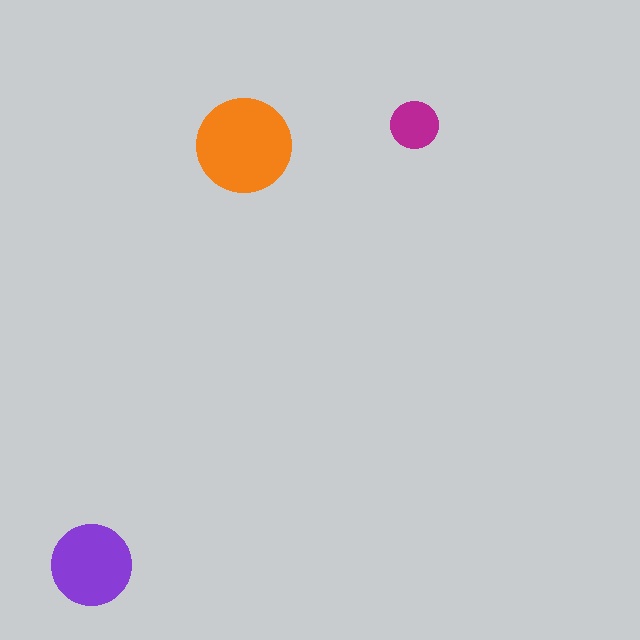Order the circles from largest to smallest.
the orange one, the purple one, the magenta one.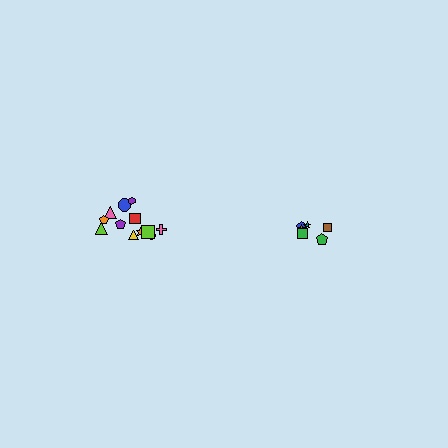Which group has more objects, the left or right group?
The left group.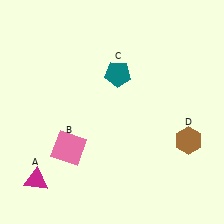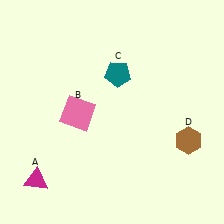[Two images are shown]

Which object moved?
The pink square (B) moved up.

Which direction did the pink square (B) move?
The pink square (B) moved up.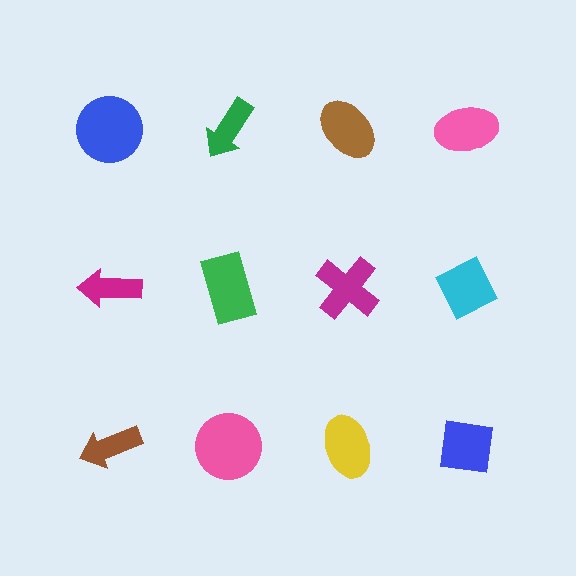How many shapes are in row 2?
4 shapes.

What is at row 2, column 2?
A green rectangle.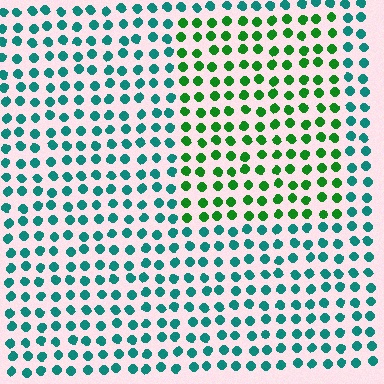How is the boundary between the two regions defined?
The boundary is defined purely by a slight shift in hue (about 48 degrees). Spacing, size, and orientation are identical on both sides.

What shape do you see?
I see a rectangle.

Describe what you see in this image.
The image is filled with small teal elements in a uniform arrangement. A rectangle-shaped region is visible where the elements are tinted to a slightly different hue, forming a subtle color boundary.